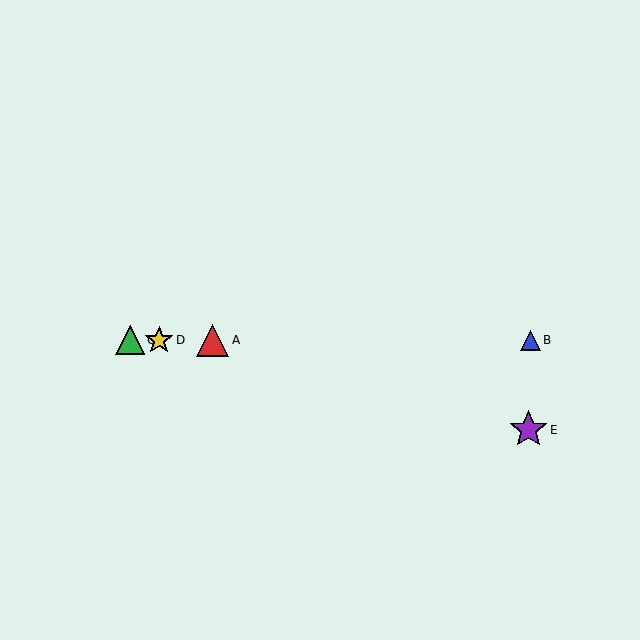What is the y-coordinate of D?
Object D is at y≈340.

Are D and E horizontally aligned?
No, D is at y≈340 and E is at y≈430.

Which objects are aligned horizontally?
Objects A, B, C, D are aligned horizontally.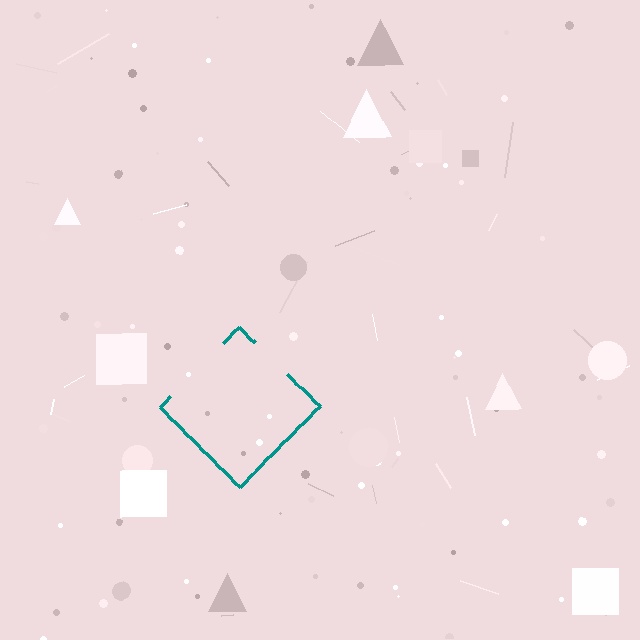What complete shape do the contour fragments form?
The contour fragments form a diamond.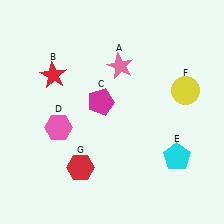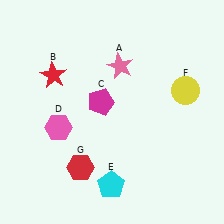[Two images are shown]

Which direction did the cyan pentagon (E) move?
The cyan pentagon (E) moved left.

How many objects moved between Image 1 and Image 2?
1 object moved between the two images.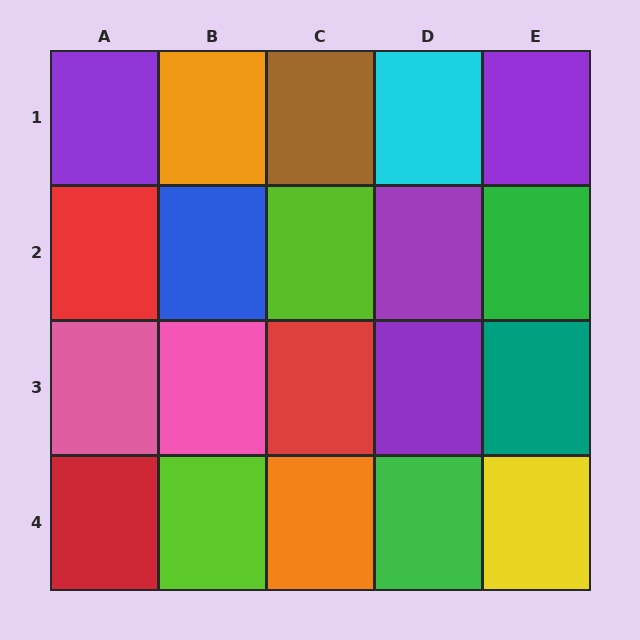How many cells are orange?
2 cells are orange.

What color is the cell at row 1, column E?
Purple.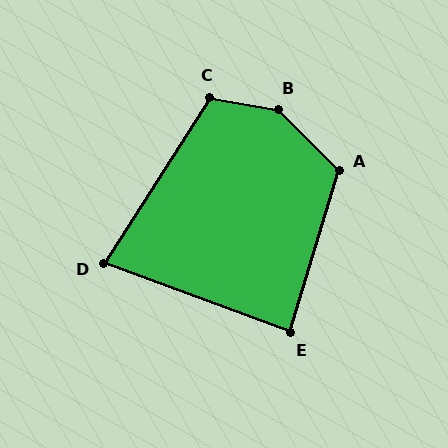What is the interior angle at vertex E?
Approximately 87 degrees (approximately right).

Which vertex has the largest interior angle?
B, at approximately 144 degrees.